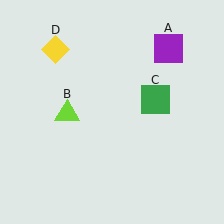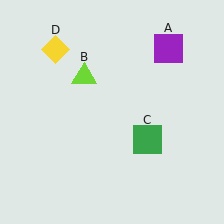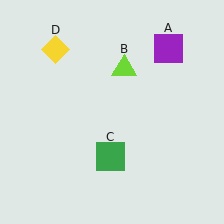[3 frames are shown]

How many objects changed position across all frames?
2 objects changed position: lime triangle (object B), green square (object C).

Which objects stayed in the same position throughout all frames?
Purple square (object A) and yellow diamond (object D) remained stationary.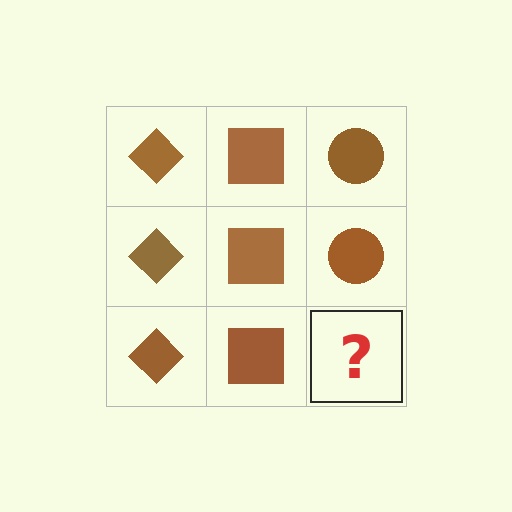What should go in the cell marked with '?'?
The missing cell should contain a brown circle.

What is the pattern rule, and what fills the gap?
The rule is that each column has a consistent shape. The gap should be filled with a brown circle.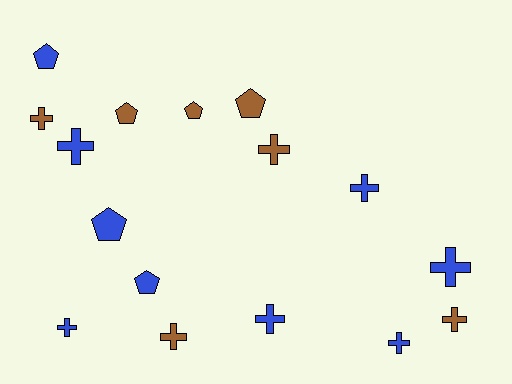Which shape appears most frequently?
Cross, with 10 objects.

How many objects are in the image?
There are 16 objects.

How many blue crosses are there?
There are 6 blue crosses.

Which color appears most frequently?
Blue, with 9 objects.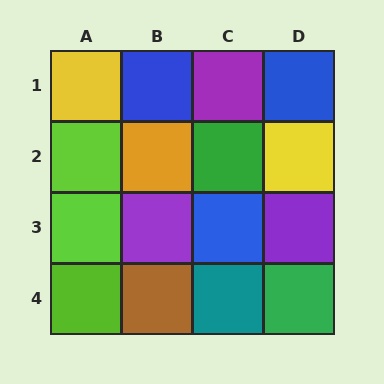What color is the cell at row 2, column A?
Lime.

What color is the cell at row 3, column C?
Blue.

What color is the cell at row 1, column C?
Purple.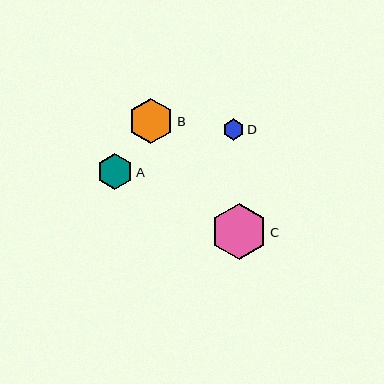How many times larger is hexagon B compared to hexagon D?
Hexagon B is approximately 2.1 times the size of hexagon D.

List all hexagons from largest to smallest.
From largest to smallest: C, B, A, D.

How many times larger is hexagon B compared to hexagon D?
Hexagon B is approximately 2.1 times the size of hexagon D.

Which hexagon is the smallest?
Hexagon D is the smallest with a size of approximately 22 pixels.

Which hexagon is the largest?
Hexagon C is the largest with a size of approximately 57 pixels.